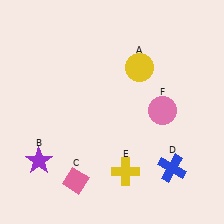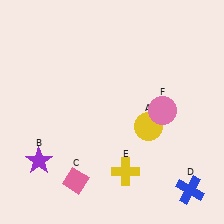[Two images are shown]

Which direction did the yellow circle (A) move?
The yellow circle (A) moved down.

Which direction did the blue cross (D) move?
The blue cross (D) moved down.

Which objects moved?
The objects that moved are: the yellow circle (A), the blue cross (D).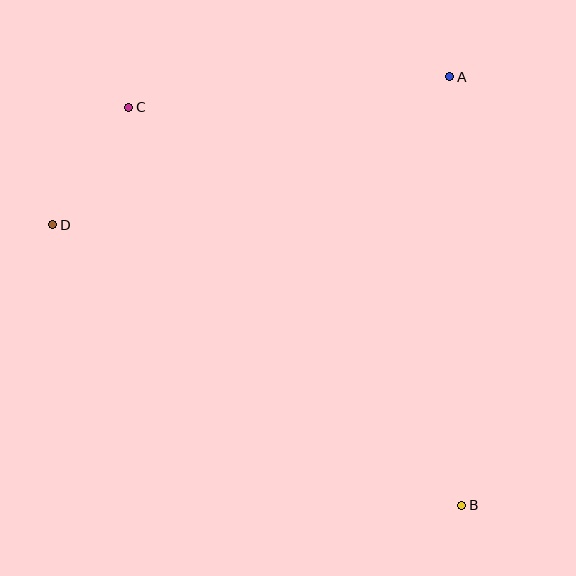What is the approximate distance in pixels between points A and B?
The distance between A and B is approximately 428 pixels.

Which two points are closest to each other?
Points C and D are closest to each other.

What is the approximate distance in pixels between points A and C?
The distance between A and C is approximately 322 pixels.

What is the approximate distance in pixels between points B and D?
The distance between B and D is approximately 496 pixels.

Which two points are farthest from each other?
Points B and C are farthest from each other.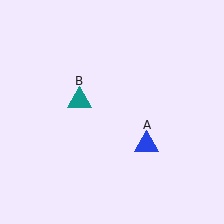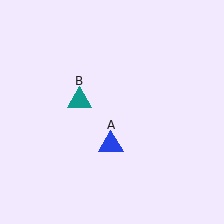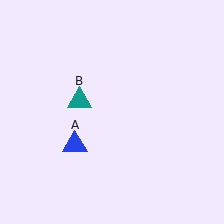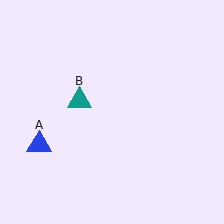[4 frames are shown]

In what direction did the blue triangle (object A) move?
The blue triangle (object A) moved left.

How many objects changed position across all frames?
1 object changed position: blue triangle (object A).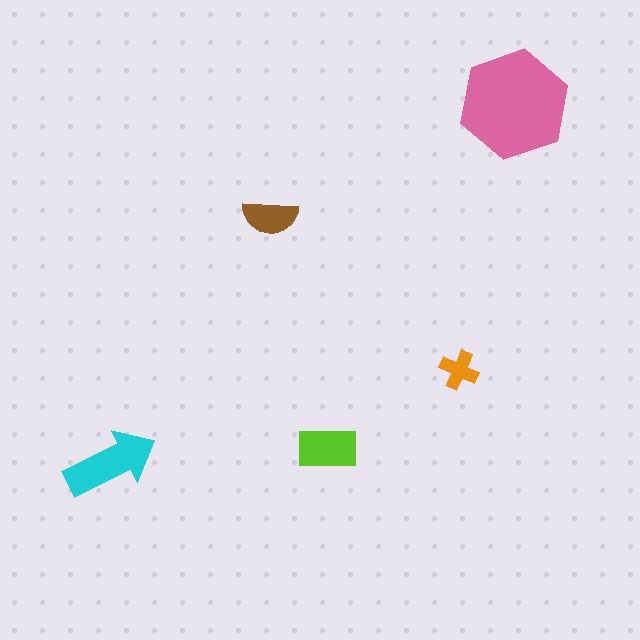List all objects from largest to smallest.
The pink hexagon, the cyan arrow, the lime rectangle, the brown semicircle, the orange cross.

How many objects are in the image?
There are 5 objects in the image.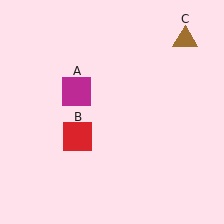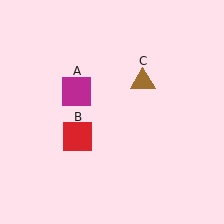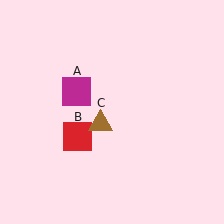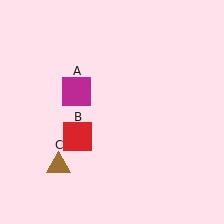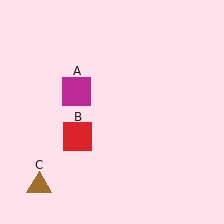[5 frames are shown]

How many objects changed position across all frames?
1 object changed position: brown triangle (object C).